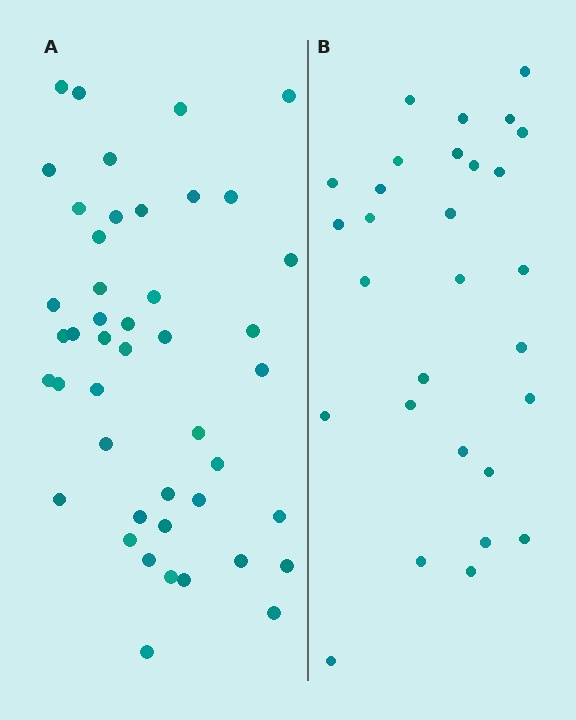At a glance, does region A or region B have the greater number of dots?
Region A (the left region) has more dots.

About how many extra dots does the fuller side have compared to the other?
Region A has approximately 15 more dots than region B.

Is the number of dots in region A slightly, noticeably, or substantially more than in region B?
Region A has substantially more. The ratio is roughly 1.6 to 1.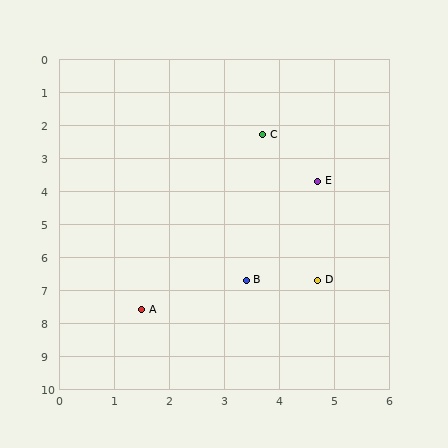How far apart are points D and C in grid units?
Points D and C are about 4.5 grid units apart.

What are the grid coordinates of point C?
Point C is at approximately (3.7, 2.3).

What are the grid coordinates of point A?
Point A is at approximately (1.5, 7.6).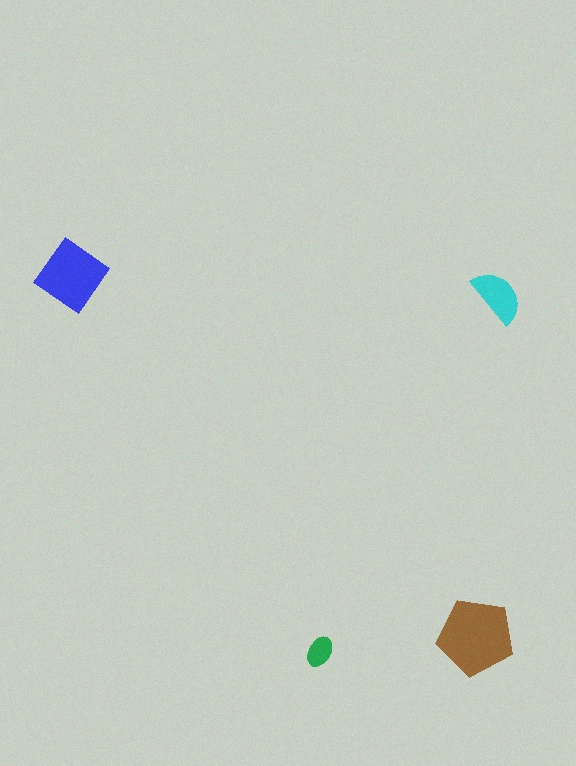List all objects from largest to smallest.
The brown pentagon, the blue diamond, the cyan semicircle, the green ellipse.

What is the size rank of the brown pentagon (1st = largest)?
1st.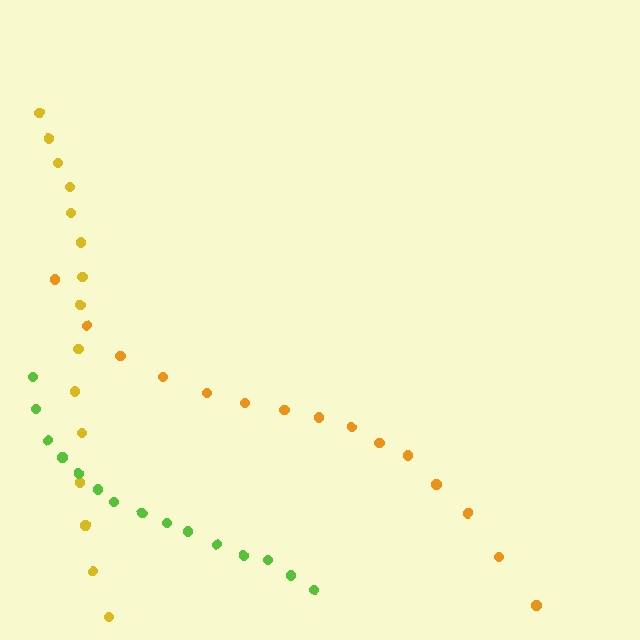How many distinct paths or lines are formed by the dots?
There are 3 distinct paths.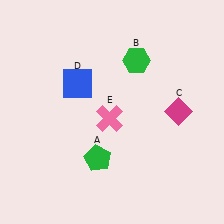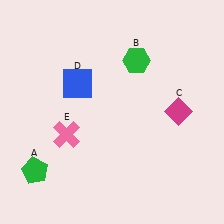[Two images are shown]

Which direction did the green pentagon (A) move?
The green pentagon (A) moved left.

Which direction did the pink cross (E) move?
The pink cross (E) moved left.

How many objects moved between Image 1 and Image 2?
2 objects moved between the two images.